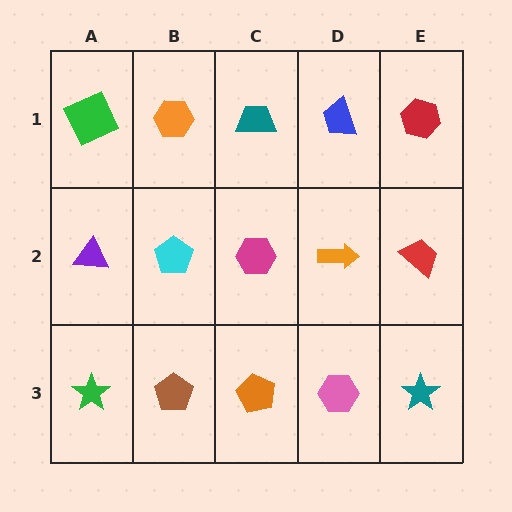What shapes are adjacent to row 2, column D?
A blue trapezoid (row 1, column D), a pink hexagon (row 3, column D), a magenta hexagon (row 2, column C), a red trapezoid (row 2, column E).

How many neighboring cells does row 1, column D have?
3.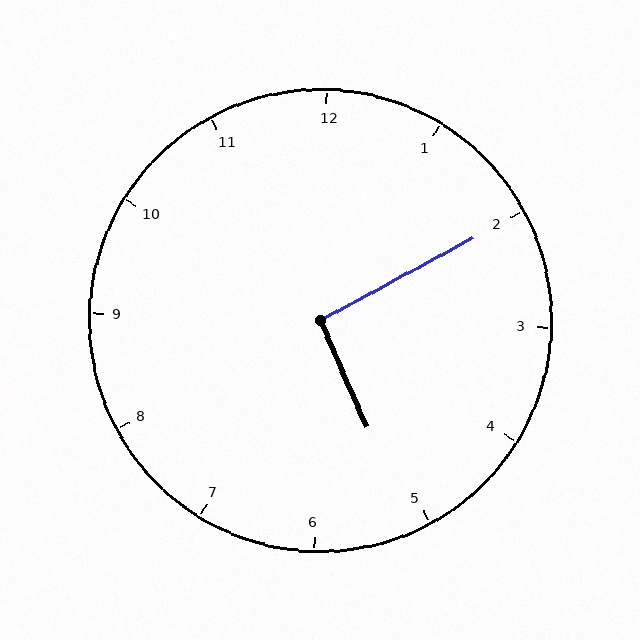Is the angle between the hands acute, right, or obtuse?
It is right.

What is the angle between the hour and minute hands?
Approximately 95 degrees.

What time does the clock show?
5:10.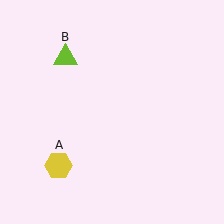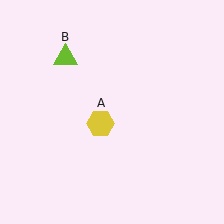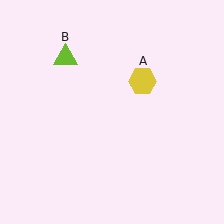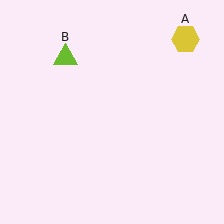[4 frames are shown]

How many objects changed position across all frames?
1 object changed position: yellow hexagon (object A).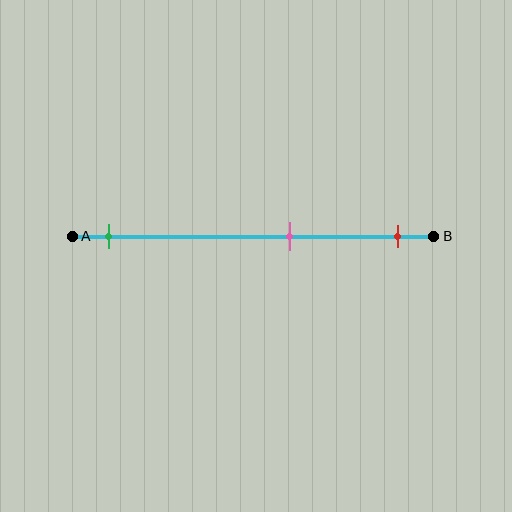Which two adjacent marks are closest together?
The pink and red marks are the closest adjacent pair.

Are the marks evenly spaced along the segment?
No, the marks are not evenly spaced.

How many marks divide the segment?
There are 3 marks dividing the segment.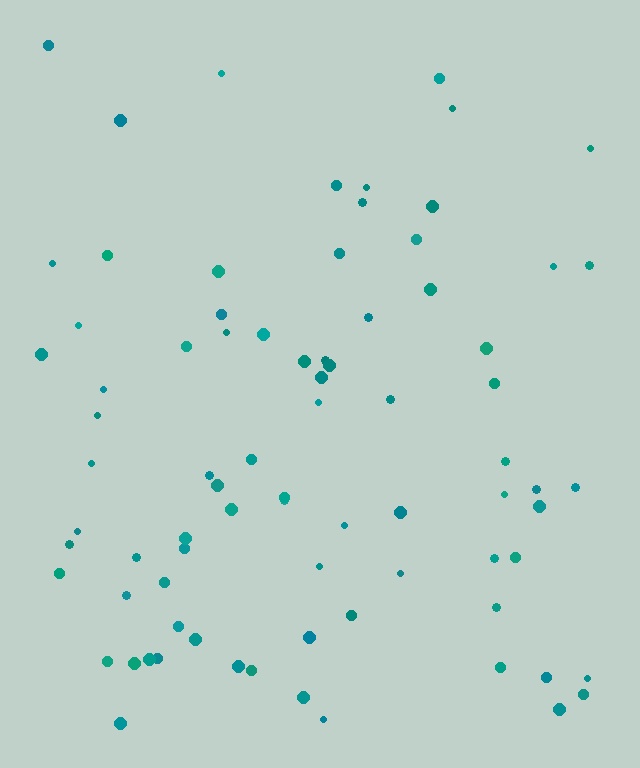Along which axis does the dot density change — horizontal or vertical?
Vertical.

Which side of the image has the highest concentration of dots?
The bottom.